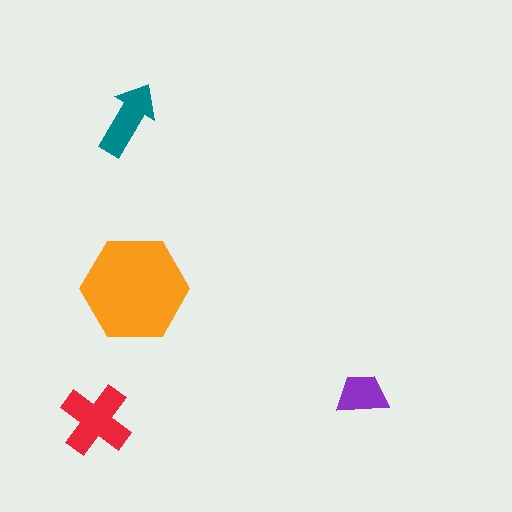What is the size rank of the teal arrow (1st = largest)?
3rd.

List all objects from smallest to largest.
The purple trapezoid, the teal arrow, the red cross, the orange hexagon.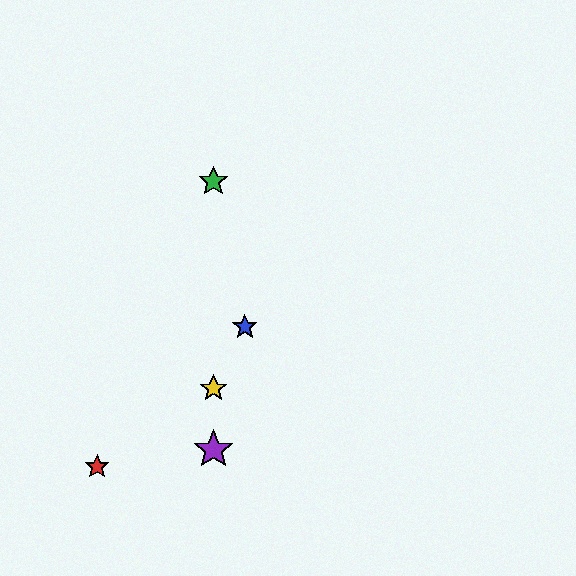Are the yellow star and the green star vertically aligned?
Yes, both are at x≈213.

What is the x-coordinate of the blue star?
The blue star is at x≈245.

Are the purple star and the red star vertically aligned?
No, the purple star is at x≈213 and the red star is at x≈97.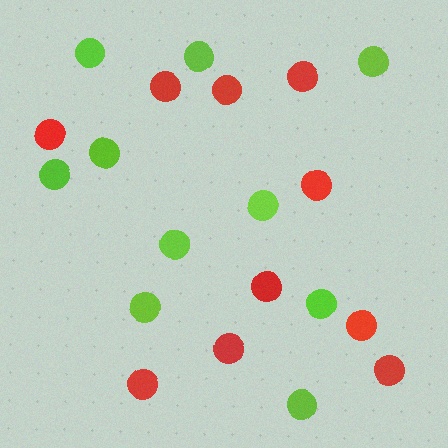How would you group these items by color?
There are 2 groups: one group of red circles (10) and one group of lime circles (10).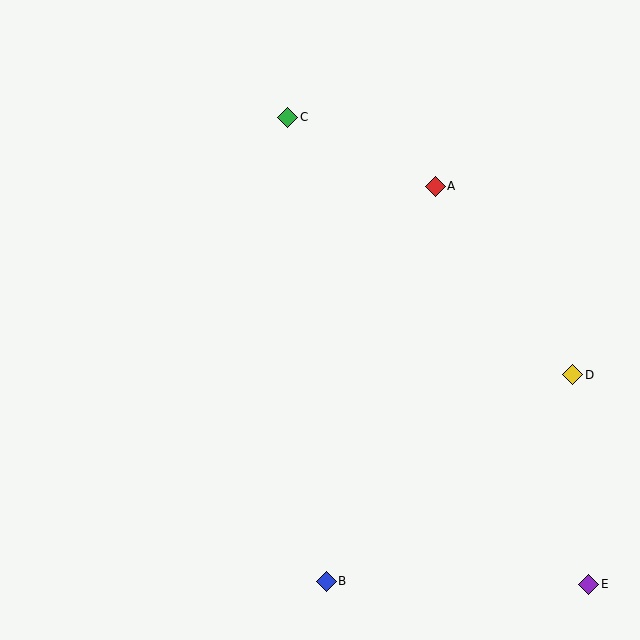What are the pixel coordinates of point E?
Point E is at (589, 584).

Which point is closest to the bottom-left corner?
Point B is closest to the bottom-left corner.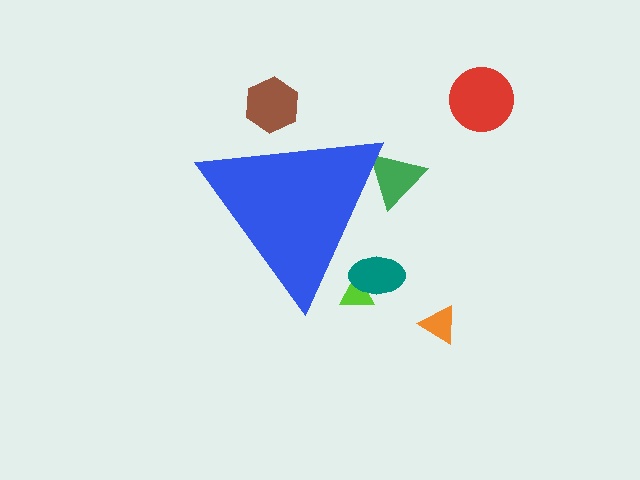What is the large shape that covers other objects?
A blue triangle.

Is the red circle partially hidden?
No, the red circle is fully visible.